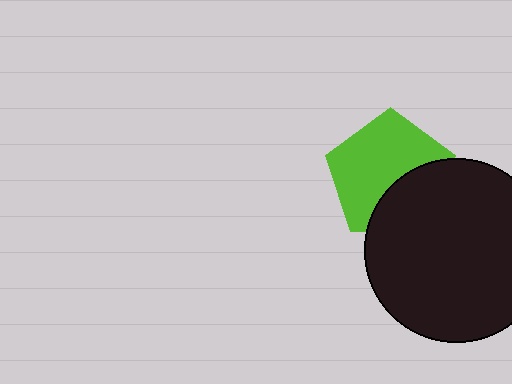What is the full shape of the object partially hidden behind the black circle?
The partially hidden object is a lime pentagon.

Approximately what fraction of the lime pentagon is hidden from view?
Roughly 36% of the lime pentagon is hidden behind the black circle.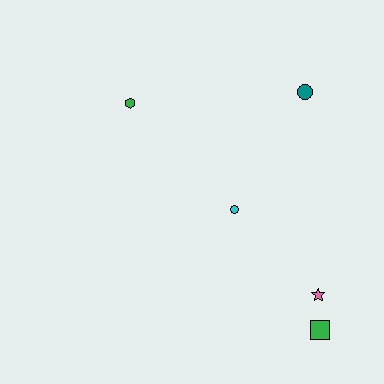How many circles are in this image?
There are 2 circles.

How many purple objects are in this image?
There are no purple objects.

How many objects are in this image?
There are 5 objects.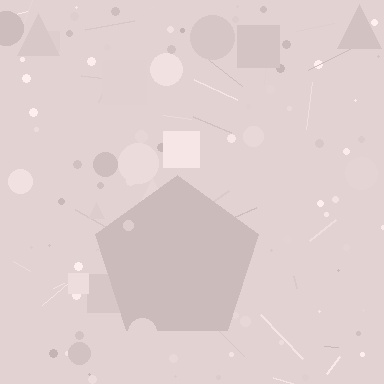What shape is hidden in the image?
A pentagon is hidden in the image.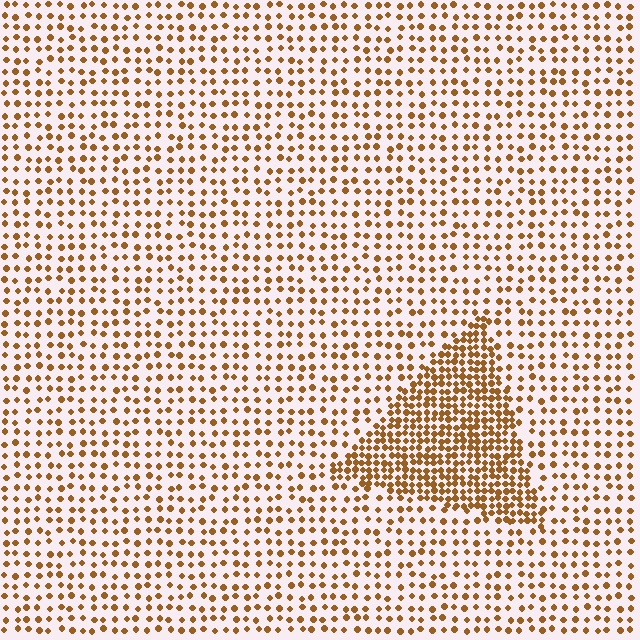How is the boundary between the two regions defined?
The boundary is defined by a change in element density (approximately 2.3x ratio). All elements are the same color, size, and shape.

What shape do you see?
I see a triangle.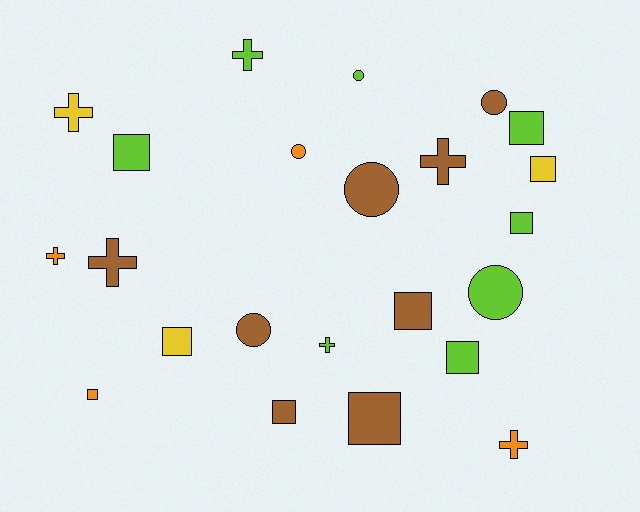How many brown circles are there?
There are 3 brown circles.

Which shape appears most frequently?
Square, with 10 objects.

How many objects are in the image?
There are 23 objects.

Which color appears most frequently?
Lime, with 8 objects.